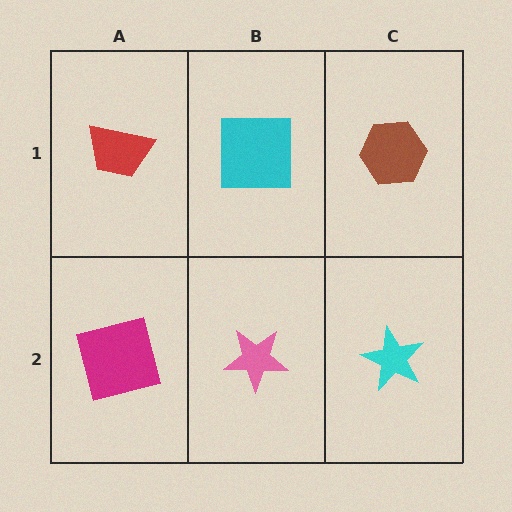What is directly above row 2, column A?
A red trapezoid.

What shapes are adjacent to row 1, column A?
A magenta square (row 2, column A), a cyan square (row 1, column B).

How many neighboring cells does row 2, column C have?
2.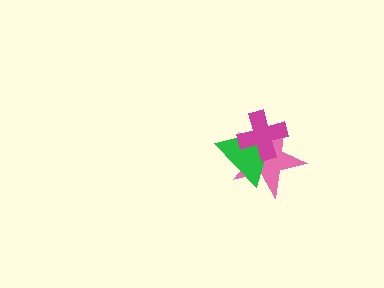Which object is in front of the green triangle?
The magenta cross is in front of the green triangle.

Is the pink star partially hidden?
Yes, it is partially covered by another shape.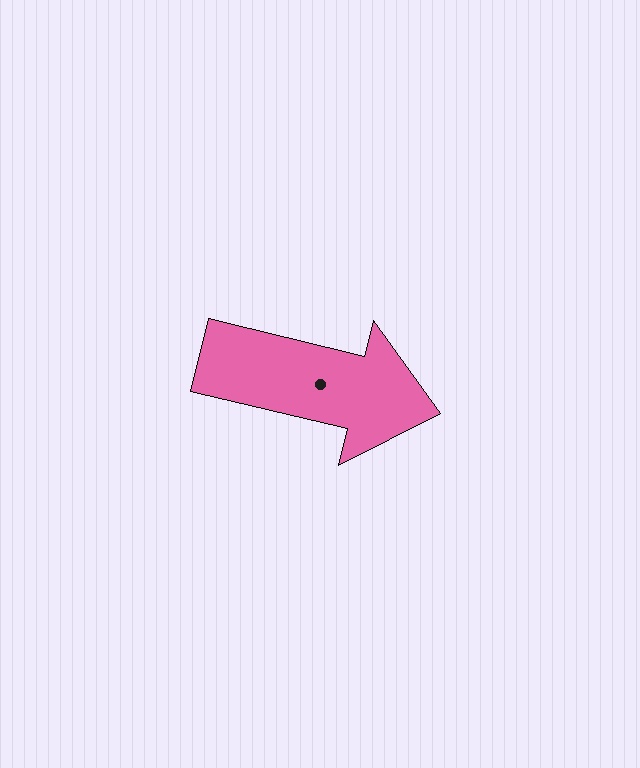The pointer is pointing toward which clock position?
Roughly 3 o'clock.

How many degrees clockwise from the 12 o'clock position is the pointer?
Approximately 104 degrees.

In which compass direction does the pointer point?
East.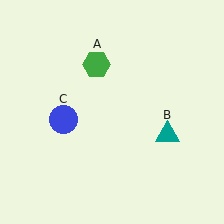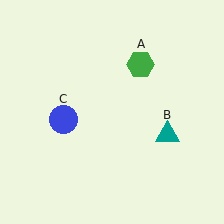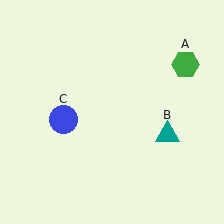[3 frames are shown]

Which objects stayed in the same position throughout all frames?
Teal triangle (object B) and blue circle (object C) remained stationary.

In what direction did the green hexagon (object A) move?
The green hexagon (object A) moved right.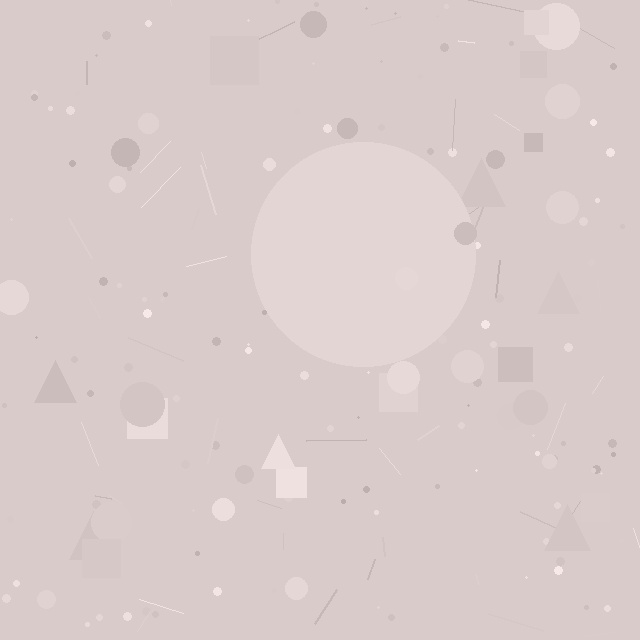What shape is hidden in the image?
A circle is hidden in the image.